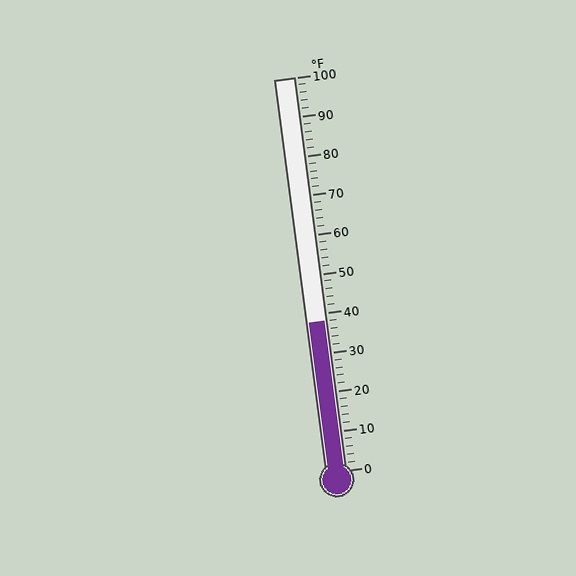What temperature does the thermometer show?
The thermometer shows approximately 38°F.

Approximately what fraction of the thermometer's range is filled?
The thermometer is filled to approximately 40% of its range.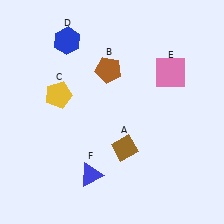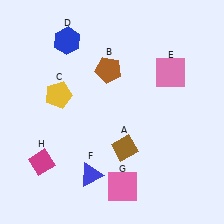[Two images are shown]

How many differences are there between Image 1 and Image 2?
There are 2 differences between the two images.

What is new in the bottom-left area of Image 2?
A magenta diamond (H) was added in the bottom-left area of Image 2.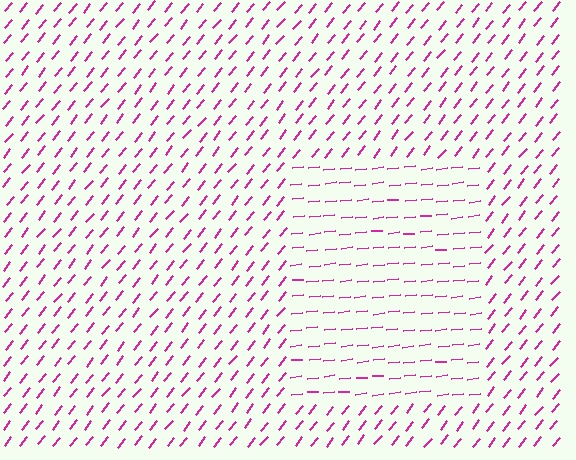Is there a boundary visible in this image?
Yes, there is a texture boundary formed by a change in line orientation.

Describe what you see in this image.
The image is filled with small magenta line segments. A rectangle region in the image has lines oriented differently from the surrounding lines, creating a visible texture boundary.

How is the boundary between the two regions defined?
The boundary is defined purely by a change in line orientation (approximately 45 degrees difference). All lines are the same color and thickness.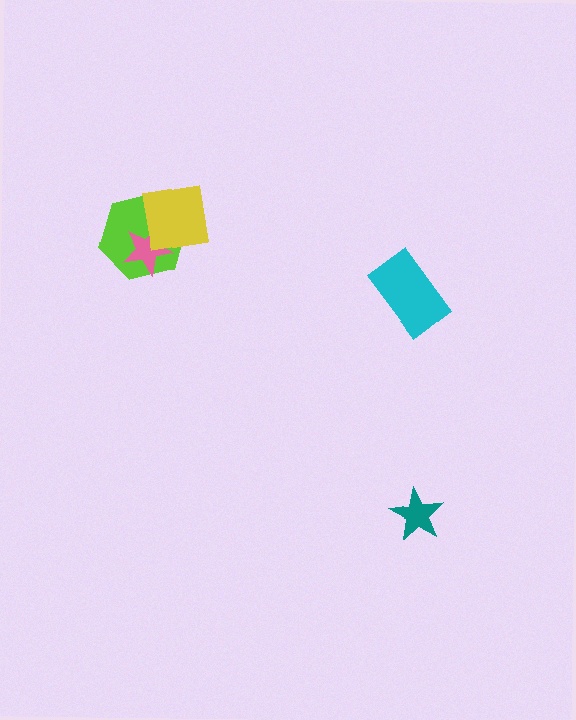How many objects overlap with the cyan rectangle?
0 objects overlap with the cyan rectangle.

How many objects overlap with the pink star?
2 objects overlap with the pink star.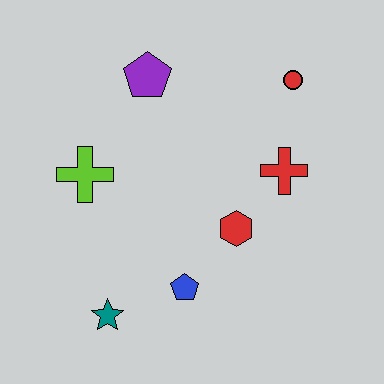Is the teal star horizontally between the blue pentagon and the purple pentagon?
No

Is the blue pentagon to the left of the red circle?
Yes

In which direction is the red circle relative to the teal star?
The red circle is above the teal star.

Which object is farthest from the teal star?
The red circle is farthest from the teal star.